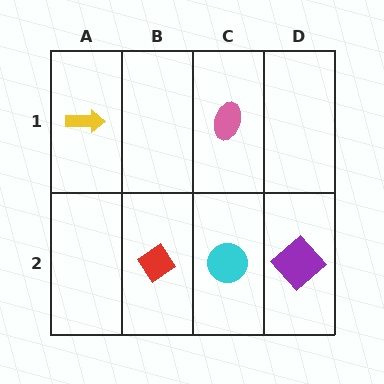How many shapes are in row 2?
3 shapes.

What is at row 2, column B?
A red diamond.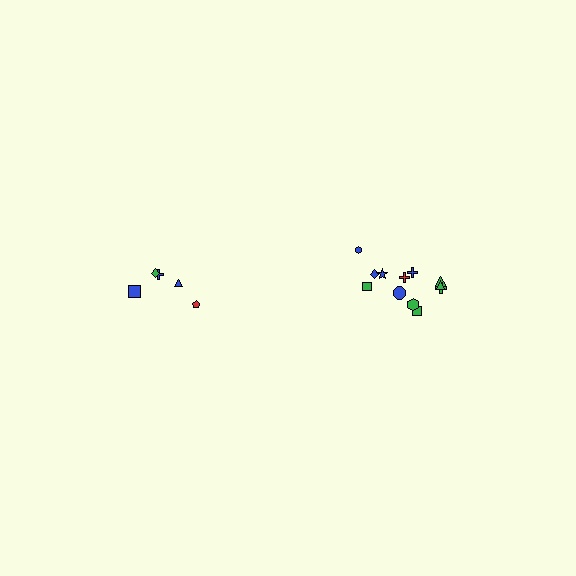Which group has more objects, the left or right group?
The right group.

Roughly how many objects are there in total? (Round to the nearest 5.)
Roughly 15 objects in total.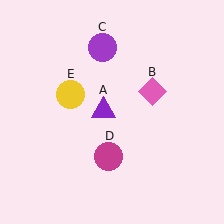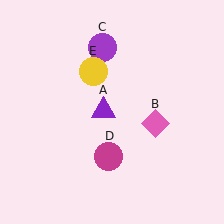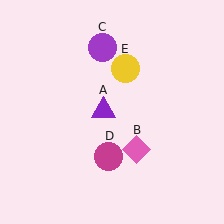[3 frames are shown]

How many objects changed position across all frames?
2 objects changed position: pink diamond (object B), yellow circle (object E).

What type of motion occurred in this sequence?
The pink diamond (object B), yellow circle (object E) rotated clockwise around the center of the scene.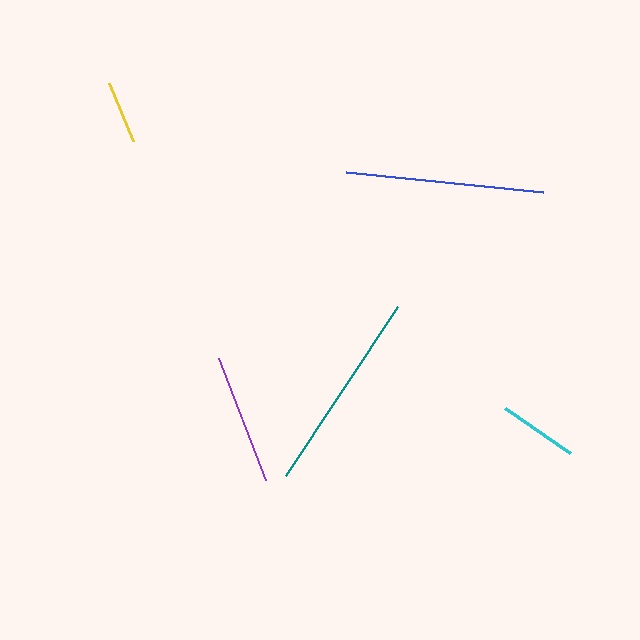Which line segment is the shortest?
The yellow line is the shortest at approximately 63 pixels.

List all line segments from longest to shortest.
From longest to shortest: teal, blue, purple, cyan, yellow.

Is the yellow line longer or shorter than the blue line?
The blue line is longer than the yellow line.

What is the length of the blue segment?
The blue segment is approximately 198 pixels long.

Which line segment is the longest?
The teal line is the longest at approximately 203 pixels.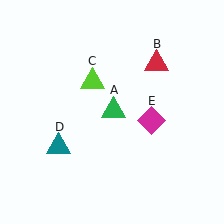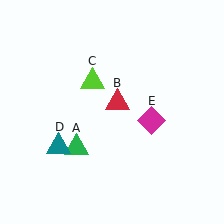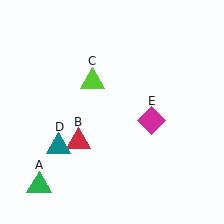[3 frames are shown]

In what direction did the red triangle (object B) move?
The red triangle (object B) moved down and to the left.